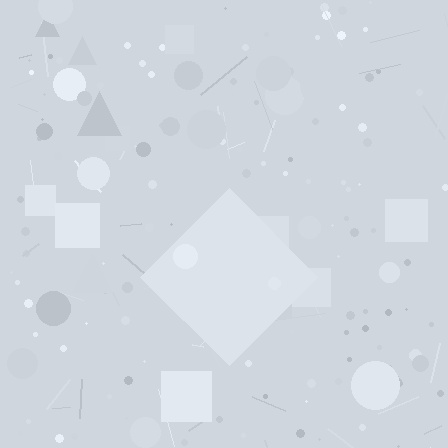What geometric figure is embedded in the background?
A diamond is embedded in the background.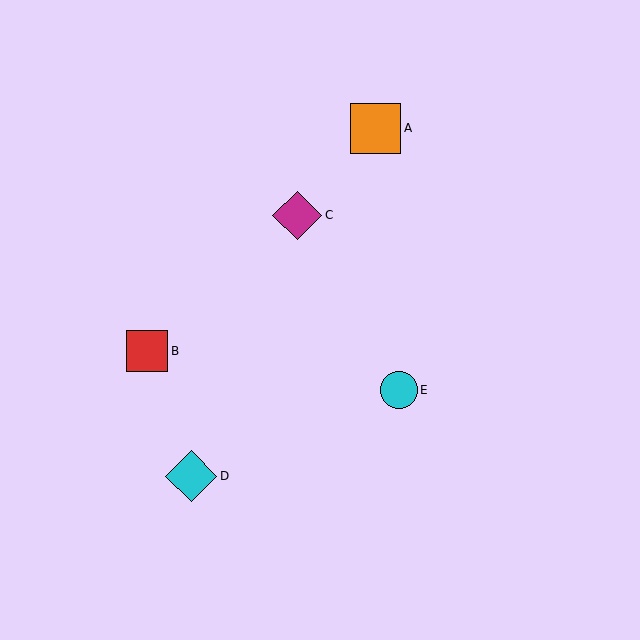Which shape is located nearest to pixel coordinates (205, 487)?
The cyan diamond (labeled D) at (191, 476) is nearest to that location.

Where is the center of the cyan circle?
The center of the cyan circle is at (399, 390).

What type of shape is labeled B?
Shape B is a red square.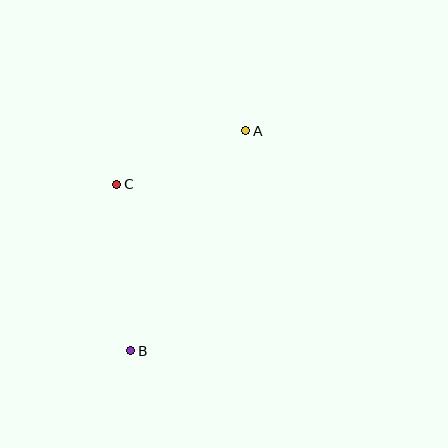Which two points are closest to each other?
Points A and C are closest to each other.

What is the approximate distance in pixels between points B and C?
The distance between B and C is approximately 167 pixels.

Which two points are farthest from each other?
Points A and B are farthest from each other.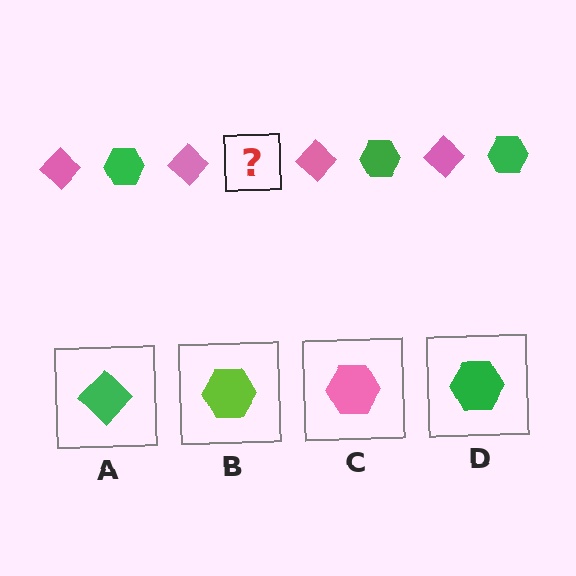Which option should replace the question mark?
Option D.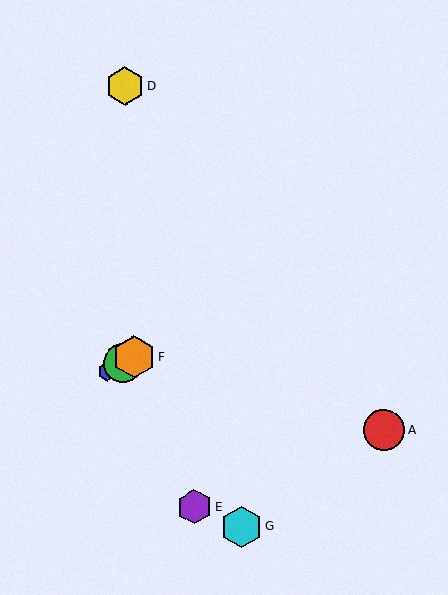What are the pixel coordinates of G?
Object G is at (241, 527).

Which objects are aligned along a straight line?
Objects B, C, F are aligned along a straight line.